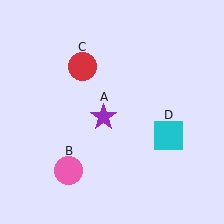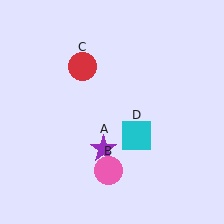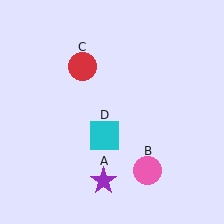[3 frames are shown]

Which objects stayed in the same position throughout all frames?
Red circle (object C) remained stationary.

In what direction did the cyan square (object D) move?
The cyan square (object D) moved left.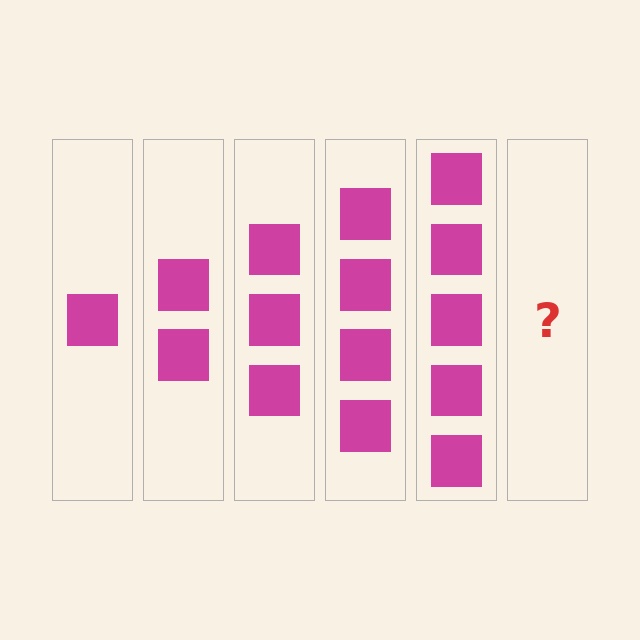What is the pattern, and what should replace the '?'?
The pattern is that each step adds one more square. The '?' should be 6 squares.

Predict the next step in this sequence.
The next step is 6 squares.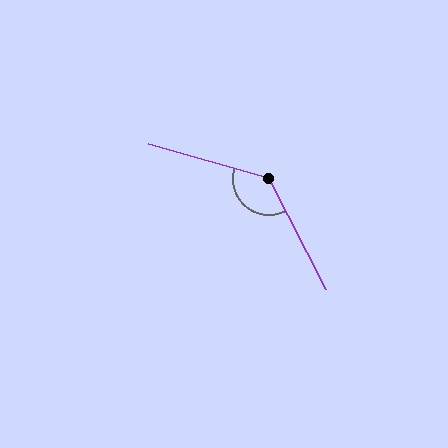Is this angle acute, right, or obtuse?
It is obtuse.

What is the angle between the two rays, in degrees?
Approximately 133 degrees.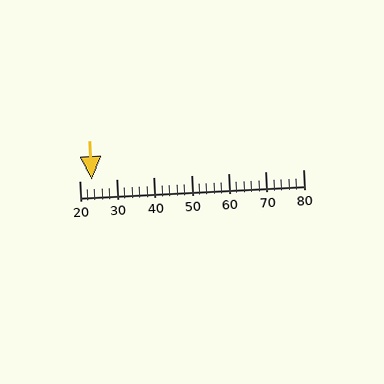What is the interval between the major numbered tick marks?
The major tick marks are spaced 10 units apart.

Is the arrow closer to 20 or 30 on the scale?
The arrow is closer to 20.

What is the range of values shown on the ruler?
The ruler shows values from 20 to 80.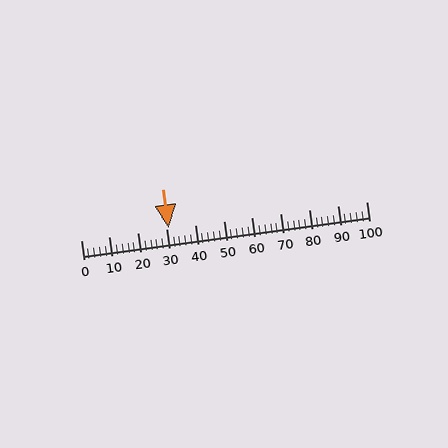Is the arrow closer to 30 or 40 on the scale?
The arrow is closer to 30.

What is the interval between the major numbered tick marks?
The major tick marks are spaced 10 units apart.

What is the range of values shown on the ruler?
The ruler shows values from 0 to 100.